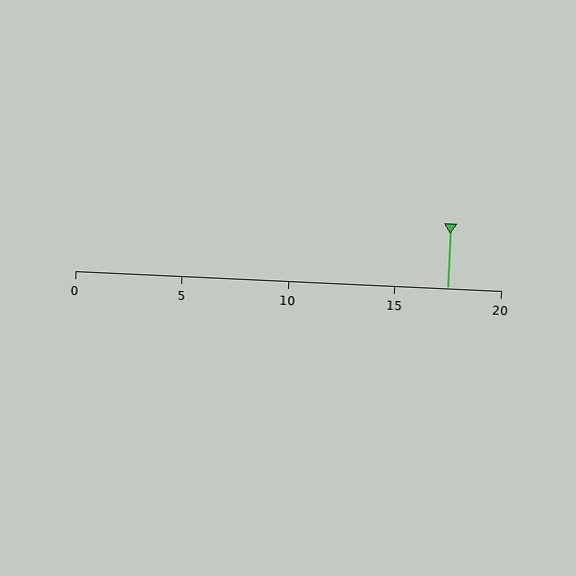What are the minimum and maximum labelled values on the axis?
The axis runs from 0 to 20.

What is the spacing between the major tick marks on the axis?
The major ticks are spaced 5 apart.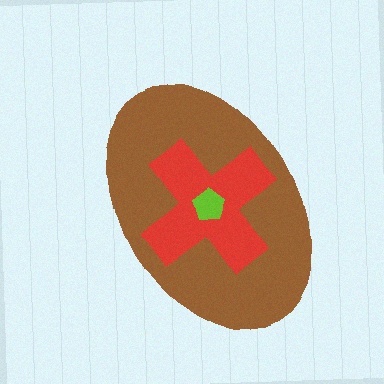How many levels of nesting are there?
3.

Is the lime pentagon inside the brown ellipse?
Yes.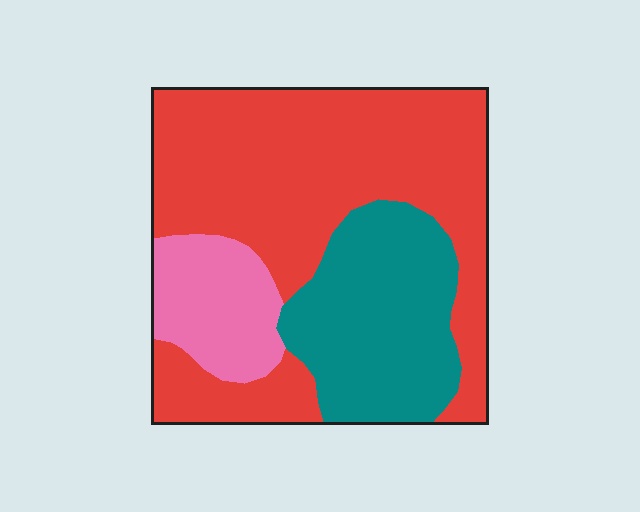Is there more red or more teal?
Red.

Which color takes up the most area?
Red, at roughly 60%.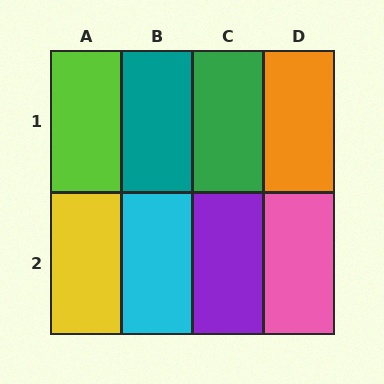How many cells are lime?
1 cell is lime.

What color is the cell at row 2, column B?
Cyan.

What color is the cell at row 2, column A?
Yellow.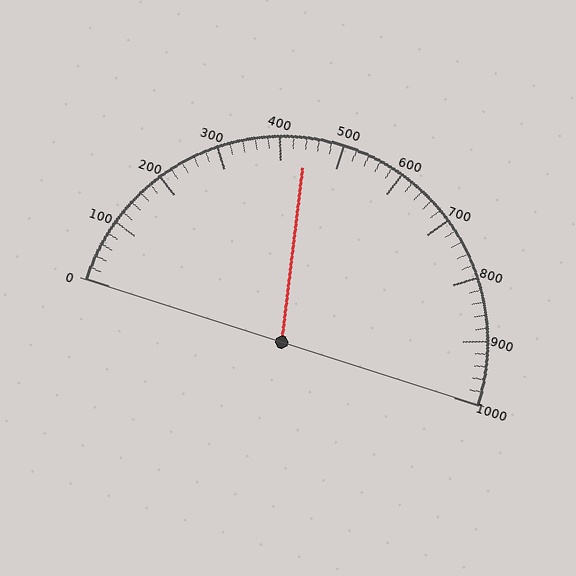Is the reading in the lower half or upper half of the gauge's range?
The reading is in the lower half of the range (0 to 1000).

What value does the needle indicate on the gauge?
The needle indicates approximately 440.